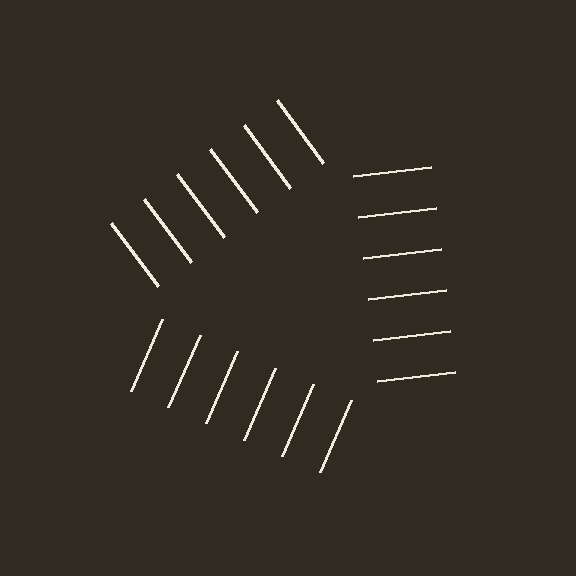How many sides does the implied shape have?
3 sides — the line-ends trace a triangle.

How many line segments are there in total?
18 — 6 along each of the 3 edges.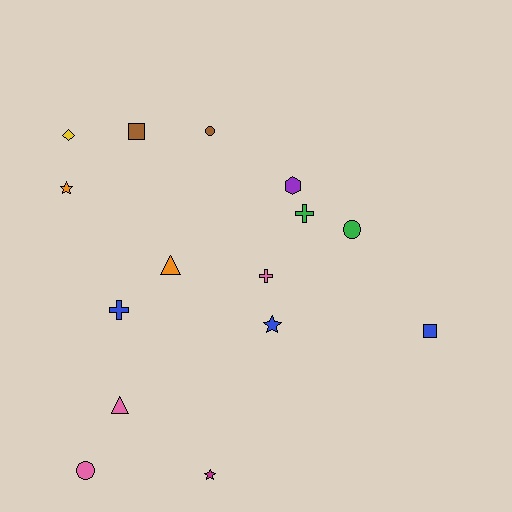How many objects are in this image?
There are 15 objects.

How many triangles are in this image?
There are 2 triangles.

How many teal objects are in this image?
There are no teal objects.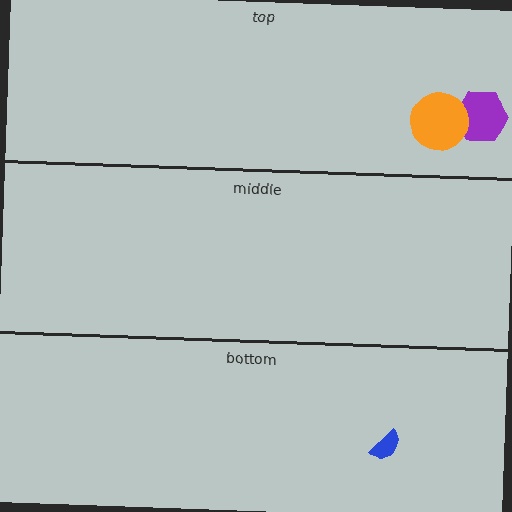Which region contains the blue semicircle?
The bottom region.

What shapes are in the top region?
The purple hexagon, the orange circle.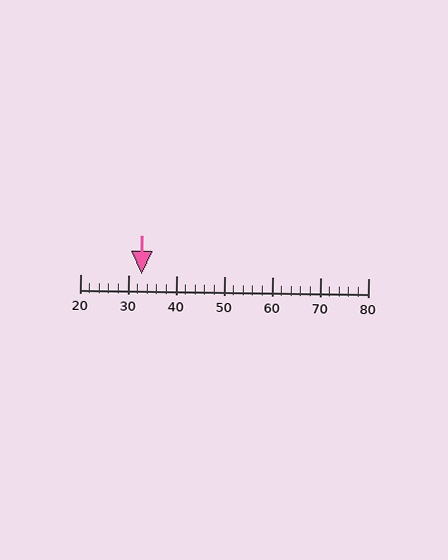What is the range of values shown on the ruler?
The ruler shows values from 20 to 80.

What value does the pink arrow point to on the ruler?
The pink arrow points to approximately 33.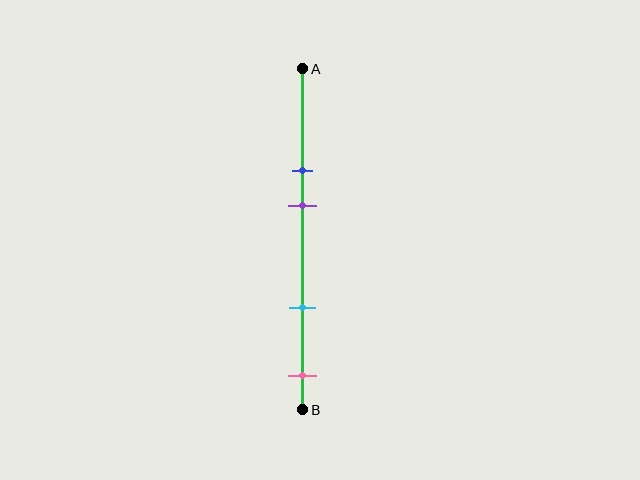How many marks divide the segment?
There are 4 marks dividing the segment.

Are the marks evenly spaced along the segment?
No, the marks are not evenly spaced.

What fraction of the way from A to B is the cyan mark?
The cyan mark is approximately 70% (0.7) of the way from A to B.